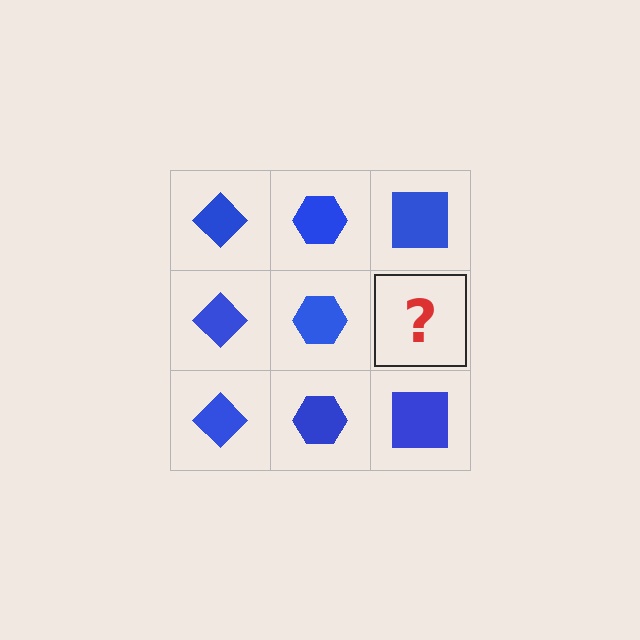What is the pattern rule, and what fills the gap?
The rule is that each column has a consistent shape. The gap should be filled with a blue square.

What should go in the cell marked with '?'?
The missing cell should contain a blue square.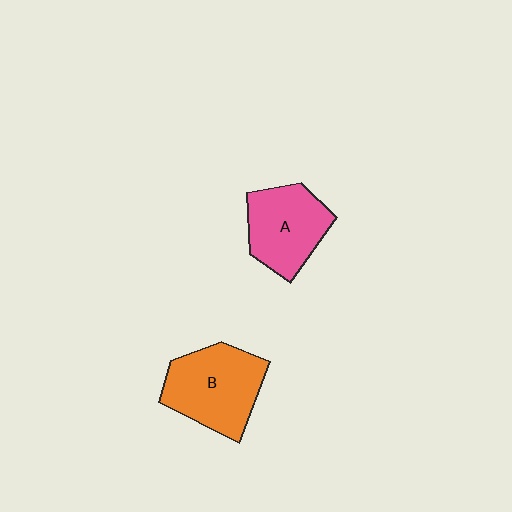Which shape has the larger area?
Shape B (orange).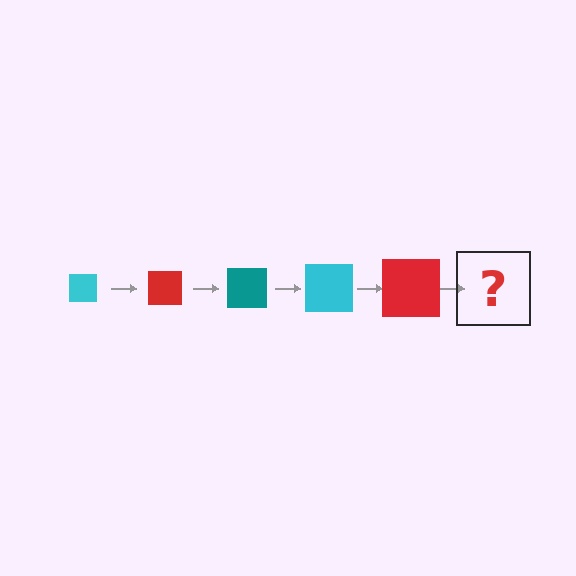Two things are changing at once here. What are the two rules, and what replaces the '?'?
The two rules are that the square grows larger each step and the color cycles through cyan, red, and teal. The '?' should be a teal square, larger than the previous one.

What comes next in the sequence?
The next element should be a teal square, larger than the previous one.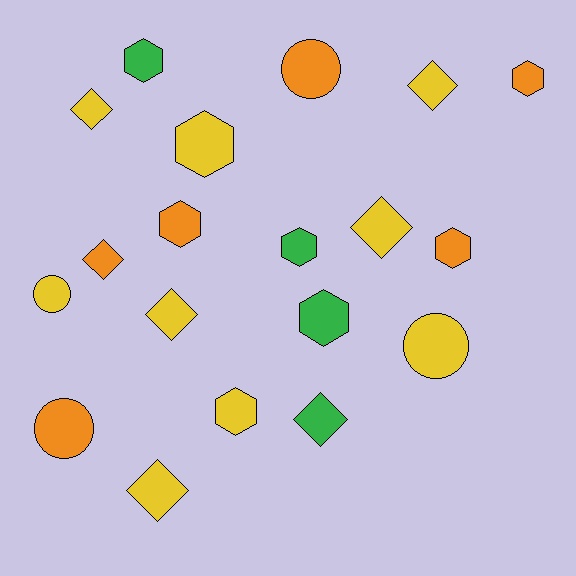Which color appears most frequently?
Yellow, with 9 objects.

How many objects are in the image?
There are 19 objects.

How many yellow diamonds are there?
There are 5 yellow diamonds.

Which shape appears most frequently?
Hexagon, with 8 objects.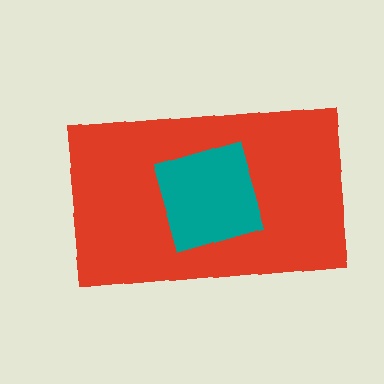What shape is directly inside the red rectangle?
The teal diamond.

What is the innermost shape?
The teal diamond.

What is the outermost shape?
The red rectangle.